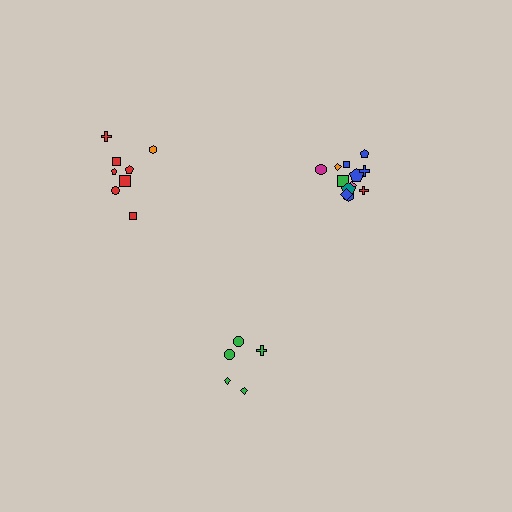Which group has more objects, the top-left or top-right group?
The top-right group.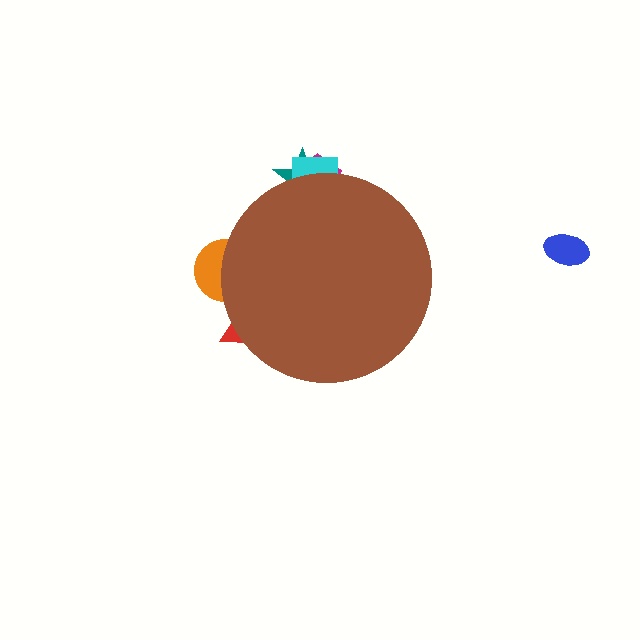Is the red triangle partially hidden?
Yes, the red triangle is partially hidden behind the brown circle.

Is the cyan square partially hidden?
Yes, the cyan square is partially hidden behind the brown circle.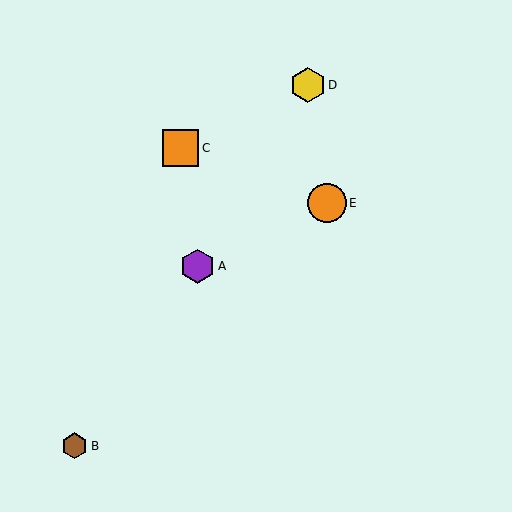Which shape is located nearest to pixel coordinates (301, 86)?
The yellow hexagon (labeled D) at (308, 85) is nearest to that location.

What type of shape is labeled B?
Shape B is a brown hexagon.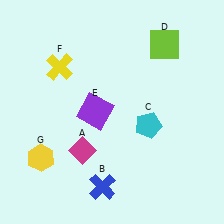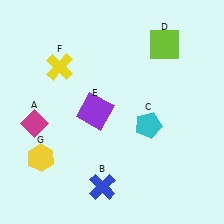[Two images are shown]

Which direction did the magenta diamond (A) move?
The magenta diamond (A) moved left.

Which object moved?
The magenta diamond (A) moved left.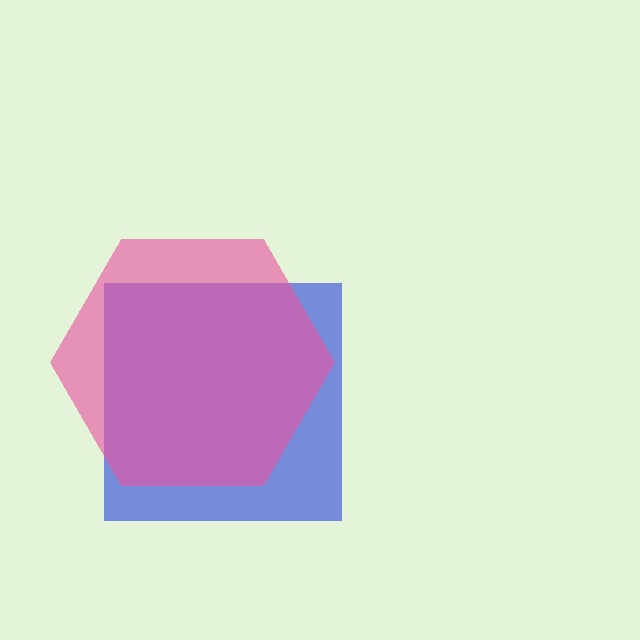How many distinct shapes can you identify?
There are 2 distinct shapes: a blue square, a pink hexagon.